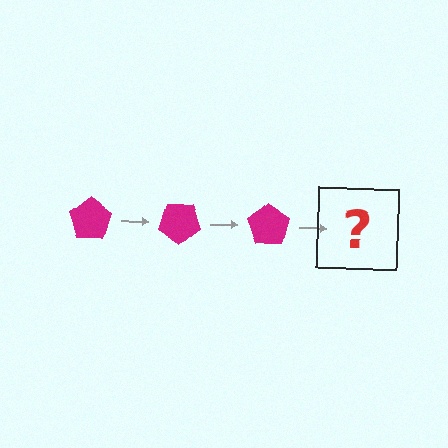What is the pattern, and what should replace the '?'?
The pattern is that the pentagon rotates 35 degrees each step. The '?' should be a magenta pentagon rotated 105 degrees.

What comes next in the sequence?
The next element should be a magenta pentagon rotated 105 degrees.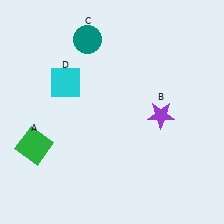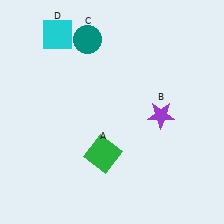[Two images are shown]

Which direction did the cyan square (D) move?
The cyan square (D) moved up.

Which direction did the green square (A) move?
The green square (A) moved right.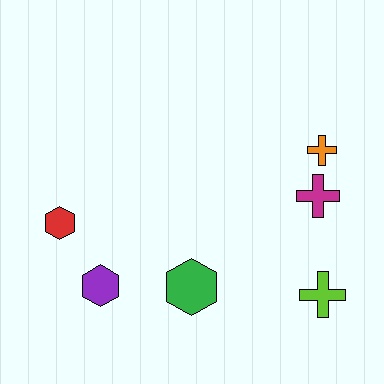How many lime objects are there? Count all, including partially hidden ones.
There is 1 lime object.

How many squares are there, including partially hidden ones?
There are no squares.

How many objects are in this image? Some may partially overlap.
There are 6 objects.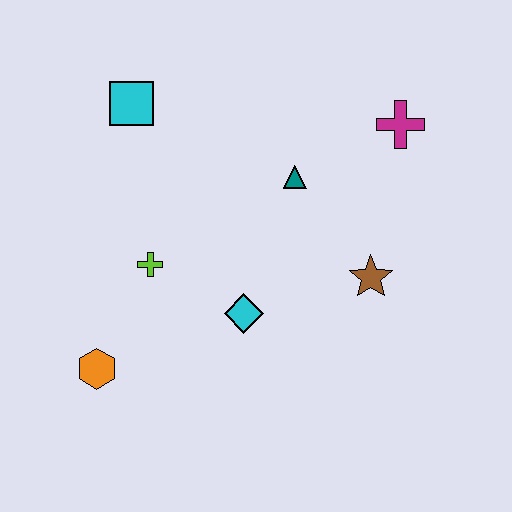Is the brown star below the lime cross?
Yes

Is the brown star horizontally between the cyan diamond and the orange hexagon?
No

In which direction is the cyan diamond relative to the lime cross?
The cyan diamond is to the right of the lime cross.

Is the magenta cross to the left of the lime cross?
No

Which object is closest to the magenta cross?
The teal triangle is closest to the magenta cross.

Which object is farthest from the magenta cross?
The orange hexagon is farthest from the magenta cross.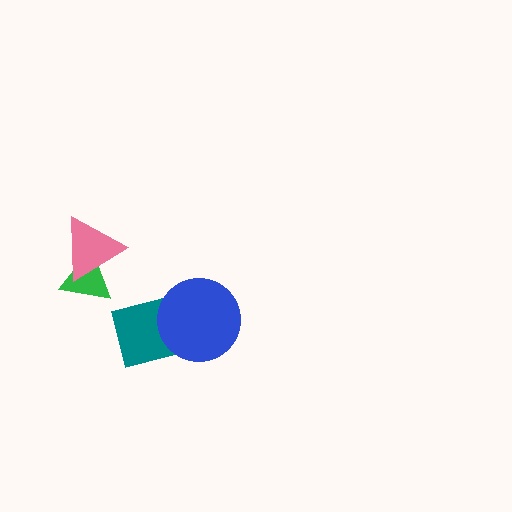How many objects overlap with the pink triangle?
1 object overlaps with the pink triangle.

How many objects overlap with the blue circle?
1 object overlaps with the blue circle.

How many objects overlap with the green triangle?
1 object overlaps with the green triangle.